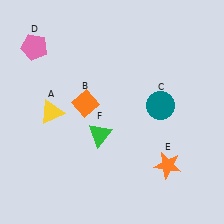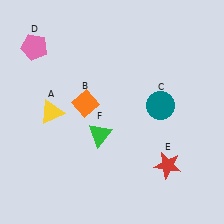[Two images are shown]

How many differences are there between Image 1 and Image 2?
There is 1 difference between the two images.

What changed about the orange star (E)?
In Image 1, E is orange. In Image 2, it changed to red.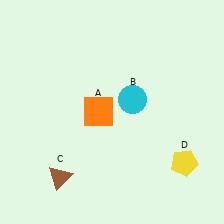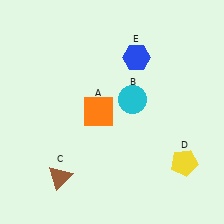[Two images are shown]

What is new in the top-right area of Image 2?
A blue hexagon (E) was added in the top-right area of Image 2.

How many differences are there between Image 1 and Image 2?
There is 1 difference between the two images.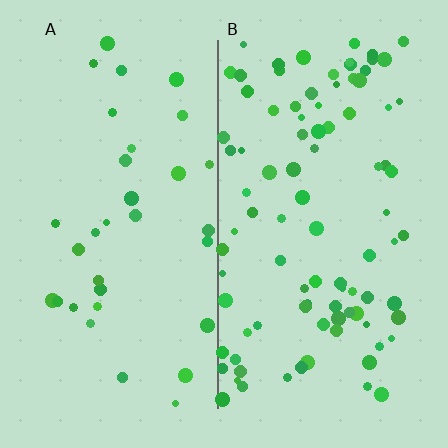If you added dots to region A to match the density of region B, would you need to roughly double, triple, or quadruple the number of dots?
Approximately triple.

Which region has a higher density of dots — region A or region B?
B (the right).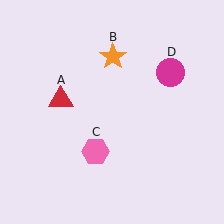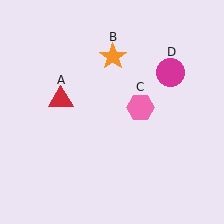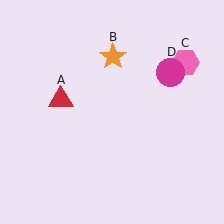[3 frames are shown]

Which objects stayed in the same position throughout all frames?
Red triangle (object A) and orange star (object B) and magenta circle (object D) remained stationary.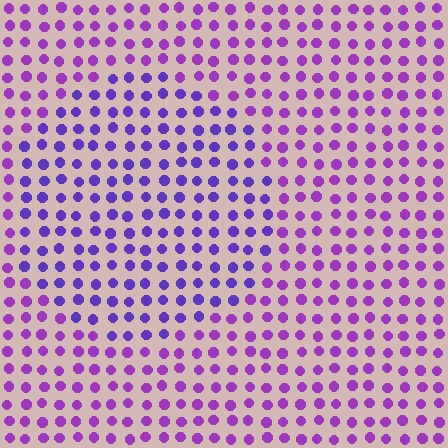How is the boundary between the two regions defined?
The boundary is defined purely by a slight shift in hue (about 28 degrees). Spacing, size, and orientation are identical on both sides.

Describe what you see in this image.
The image is filled with small purple elements in a uniform arrangement. A circle-shaped region is visible where the elements are tinted to a slightly different hue, forming a subtle color boundary.